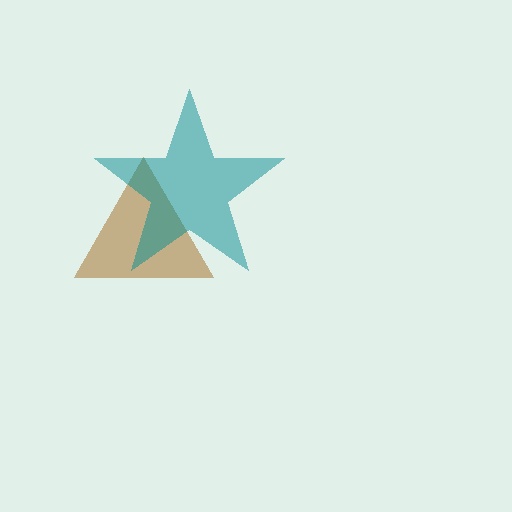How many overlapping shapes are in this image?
There are 2 overlapping shapes in the image.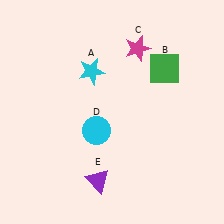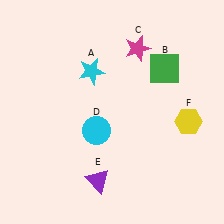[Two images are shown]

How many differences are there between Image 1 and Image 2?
There is 1 difference between the two images.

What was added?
A yellow hexagon (F) was added in Image 2.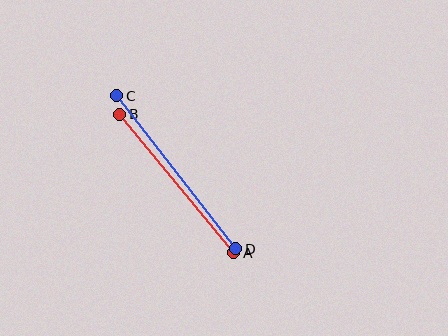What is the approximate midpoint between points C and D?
The midpoint is at approximately (176, 172) pixels.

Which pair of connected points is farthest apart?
Points C and D are farthest apart.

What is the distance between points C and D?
The distance is approximately 194 pixels.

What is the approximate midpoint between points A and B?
The midpoint is at approximately (177, 183) pixels.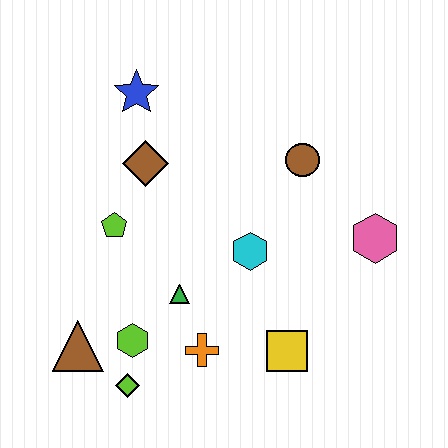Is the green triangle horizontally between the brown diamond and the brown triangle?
No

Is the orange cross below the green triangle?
Yes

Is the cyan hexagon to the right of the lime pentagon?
Yes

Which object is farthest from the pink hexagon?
The brown triangle is farthest from the pink hexagon.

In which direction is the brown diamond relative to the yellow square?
The brown diamond is above the yellow square.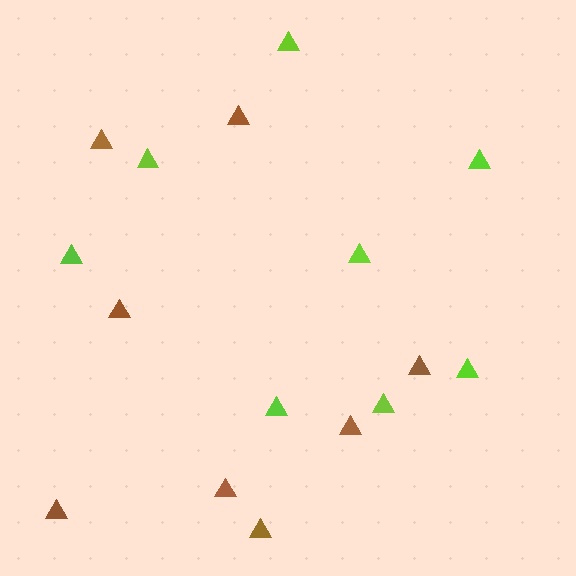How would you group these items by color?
There are 2 groups: one group of lime triangles (8) and one group of brown triangles (8).